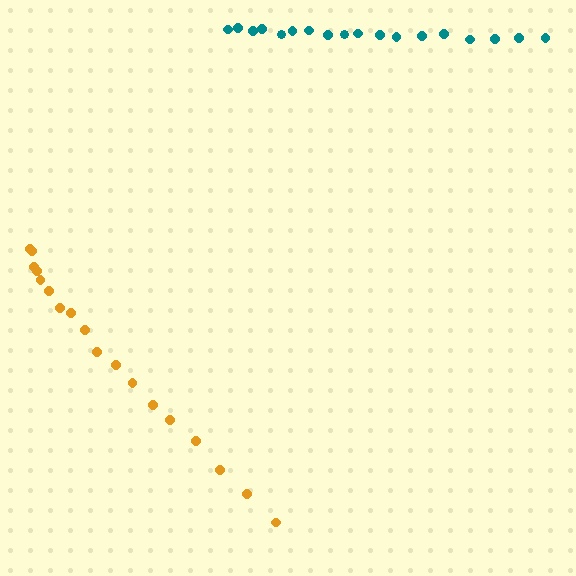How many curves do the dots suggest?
There are 2 distinct paths.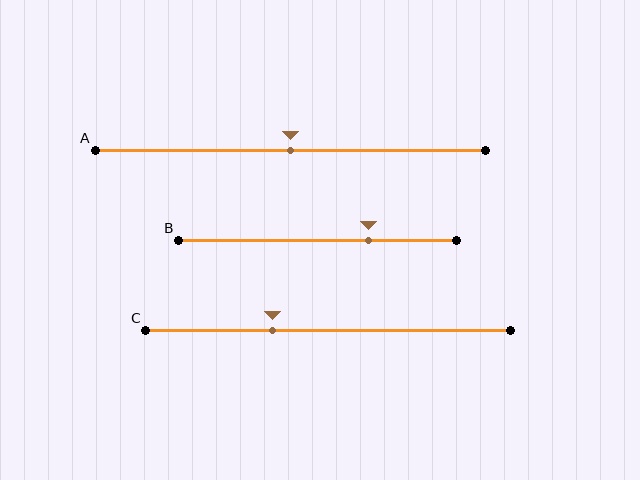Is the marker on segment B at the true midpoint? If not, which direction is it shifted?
No, the marker on segment B is shifted to the right by about 18% of the segment length.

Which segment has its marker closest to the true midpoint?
Segment A has its marker closest to the true midpoint.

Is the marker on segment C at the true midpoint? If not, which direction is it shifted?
No, the marker on segment C is shifted to the left by about 15% of the segment length.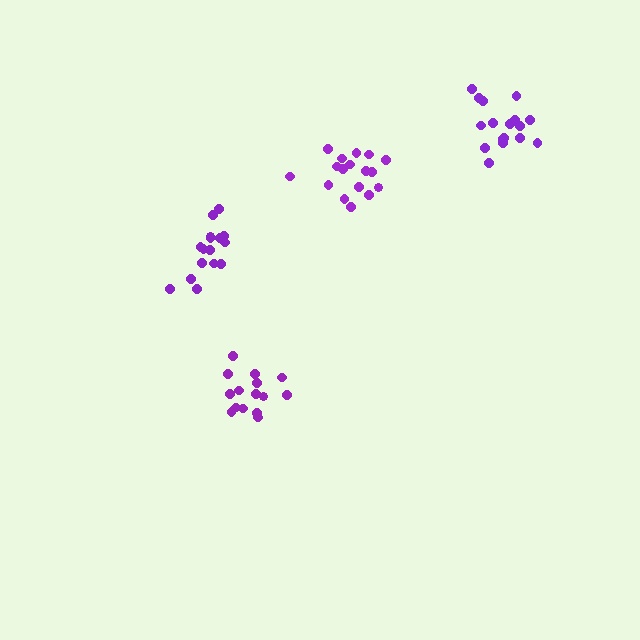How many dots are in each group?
Group 1: 15 dots, Group 2: 16 dots, Group 3: 17 dots, Group 4: 17 dots (65 total).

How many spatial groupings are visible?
There are 4 spatial groupings.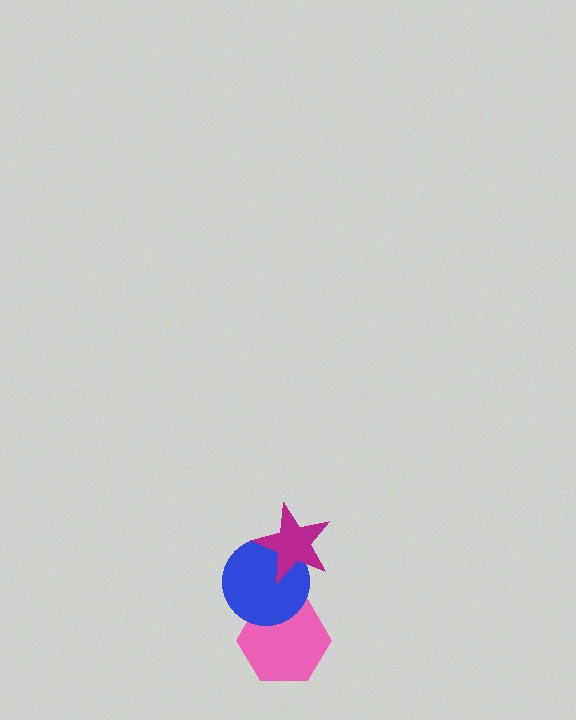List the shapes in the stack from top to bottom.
From top to bottom: the magenta star, the blue circle, the pink hexagon.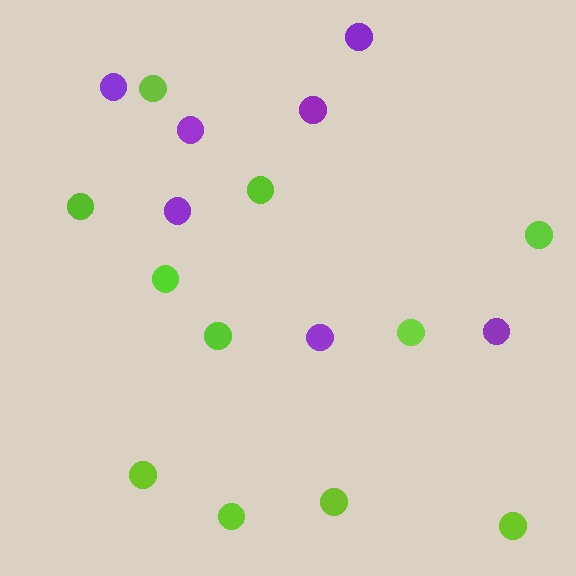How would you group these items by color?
There are 2 groups: one group of lime circles (11) and one group of purple circles (7).